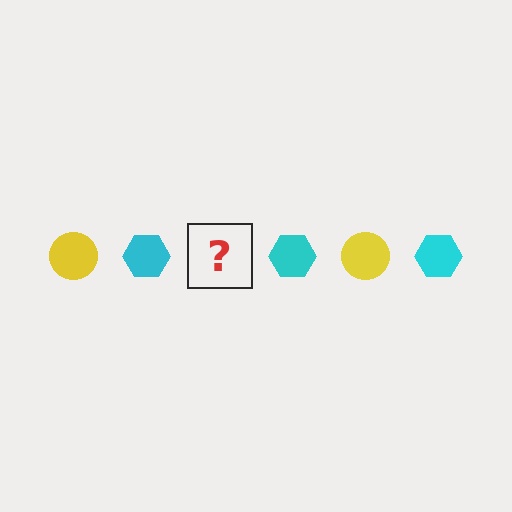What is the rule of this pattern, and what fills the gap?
The rule is that the pattern alternates between yellow circle and cyan hexagon. The gap should be filled with a yellow circle.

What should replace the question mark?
The question mark should be replaced with a yellow circle.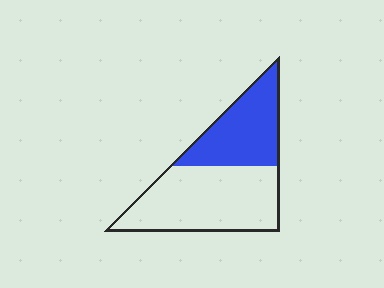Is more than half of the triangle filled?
No.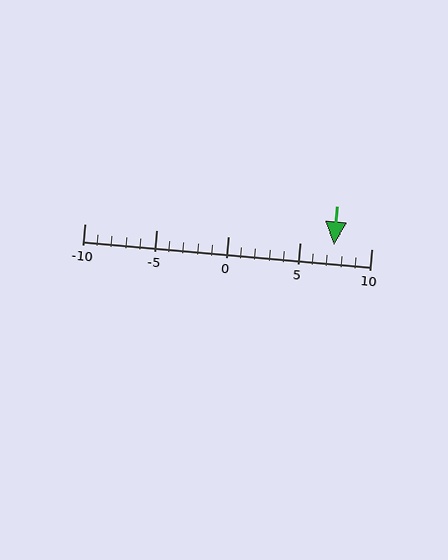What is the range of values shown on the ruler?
The ruler shows values from -10 to 10.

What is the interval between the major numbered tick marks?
The major tick marks are spaced 5 units apart.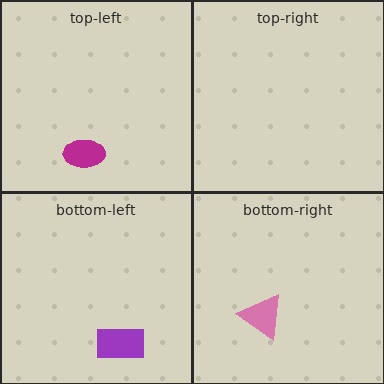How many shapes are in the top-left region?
1.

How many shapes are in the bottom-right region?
1.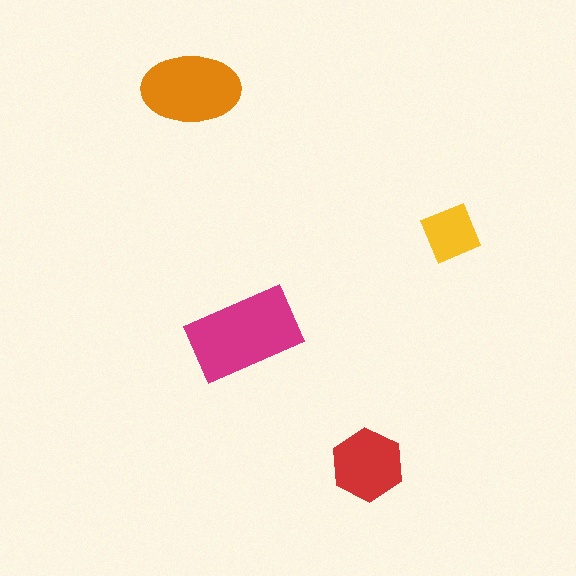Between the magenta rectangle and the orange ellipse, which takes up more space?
The magenta rectangle.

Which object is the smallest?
The yellow diamond.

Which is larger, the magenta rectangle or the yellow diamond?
The magenta rectangle.